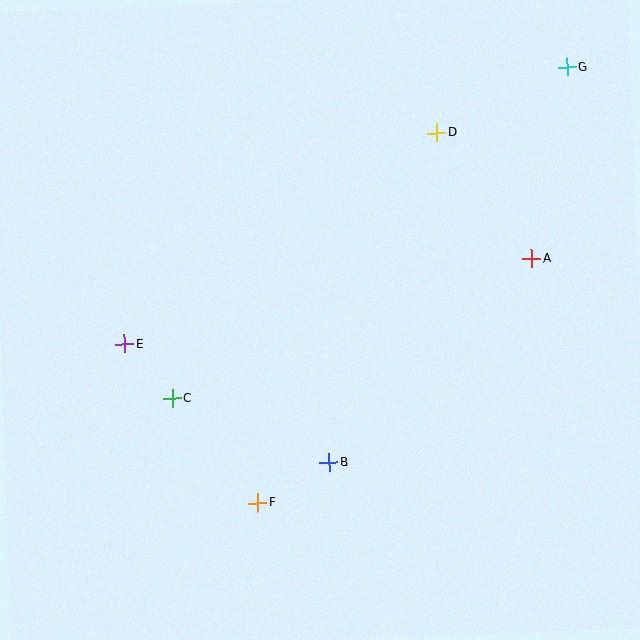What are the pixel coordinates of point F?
Point F is at (258, 503).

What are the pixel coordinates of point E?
Point E is at (124, 344).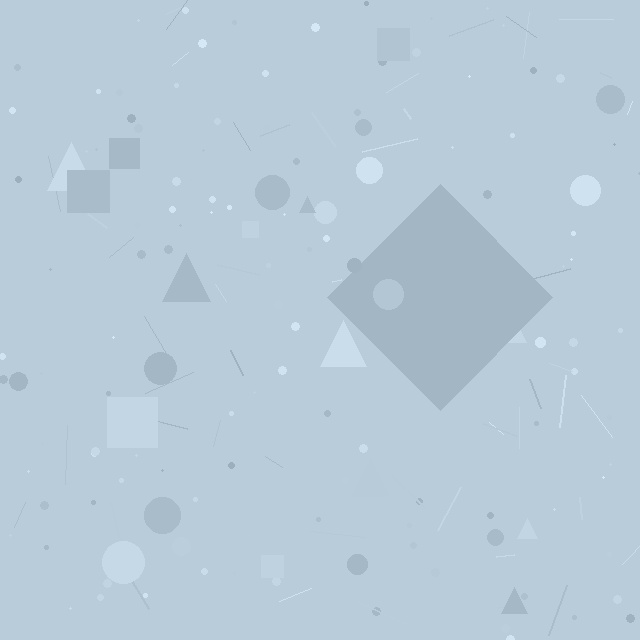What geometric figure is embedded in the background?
A diamond is embedded in the background.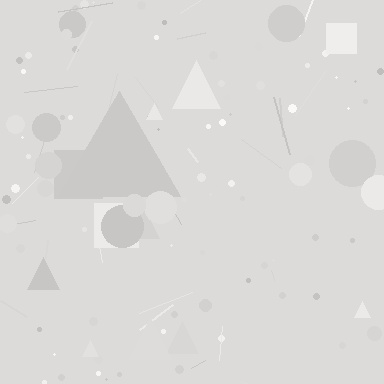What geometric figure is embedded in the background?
A triangle is embedded in the background.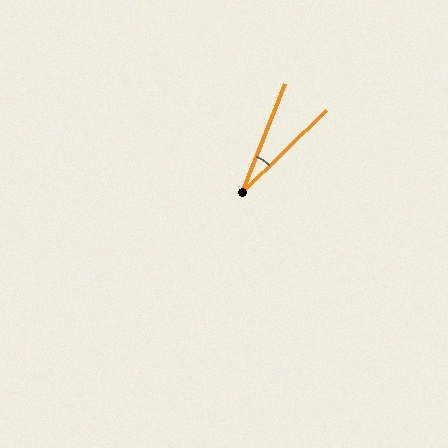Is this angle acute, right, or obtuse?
It is acute.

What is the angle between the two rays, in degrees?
Approximately 24 degrees.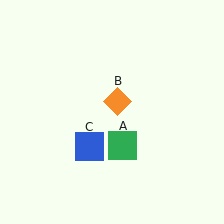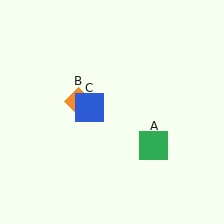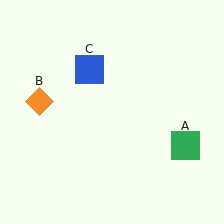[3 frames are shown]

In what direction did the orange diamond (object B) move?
The orange diamond (object B) moved left.